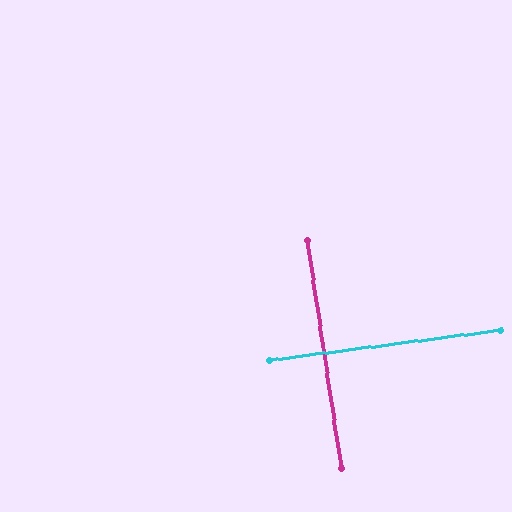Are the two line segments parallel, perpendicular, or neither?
Perpendicular — they meet at approximately 89°.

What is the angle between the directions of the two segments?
Approximately 89 degrees.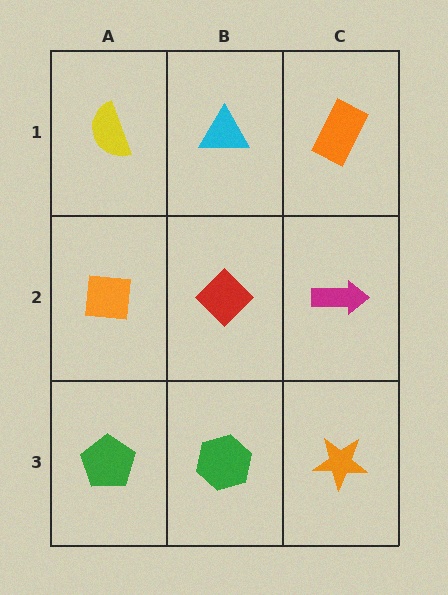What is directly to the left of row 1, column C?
A cyan triangle.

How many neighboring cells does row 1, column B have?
3.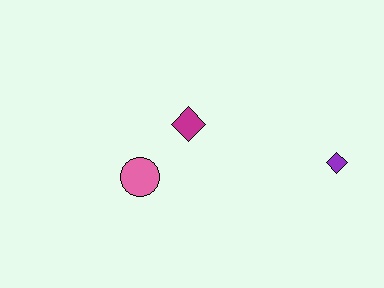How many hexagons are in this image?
There are no hexagons.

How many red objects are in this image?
There are no red objects.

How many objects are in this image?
There are 3 objects.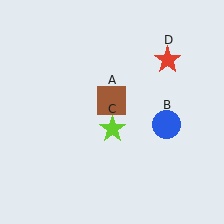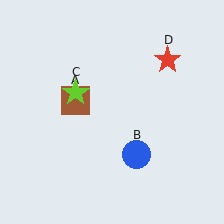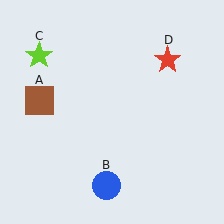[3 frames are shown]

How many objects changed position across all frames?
3 objects changed position: brown square (object A), blue circle (object B), lime star (object C).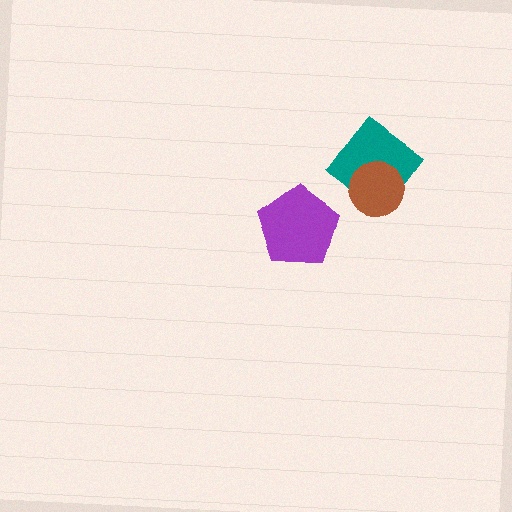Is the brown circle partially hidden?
No, no other shape covers it.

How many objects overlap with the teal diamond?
1 object overlaps with the teal diamond.